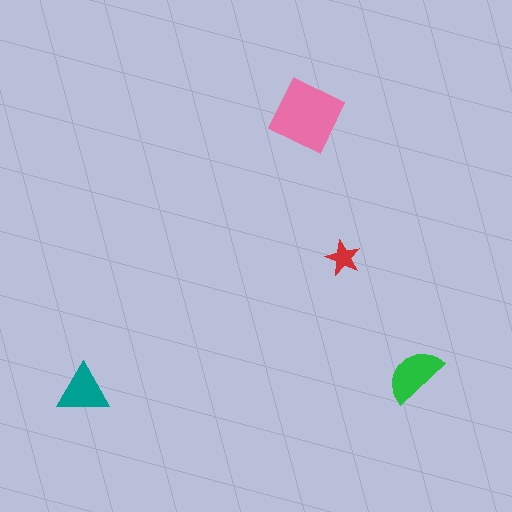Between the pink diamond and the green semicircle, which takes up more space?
The pink diamond.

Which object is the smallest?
The red star.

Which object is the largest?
The pink diamond.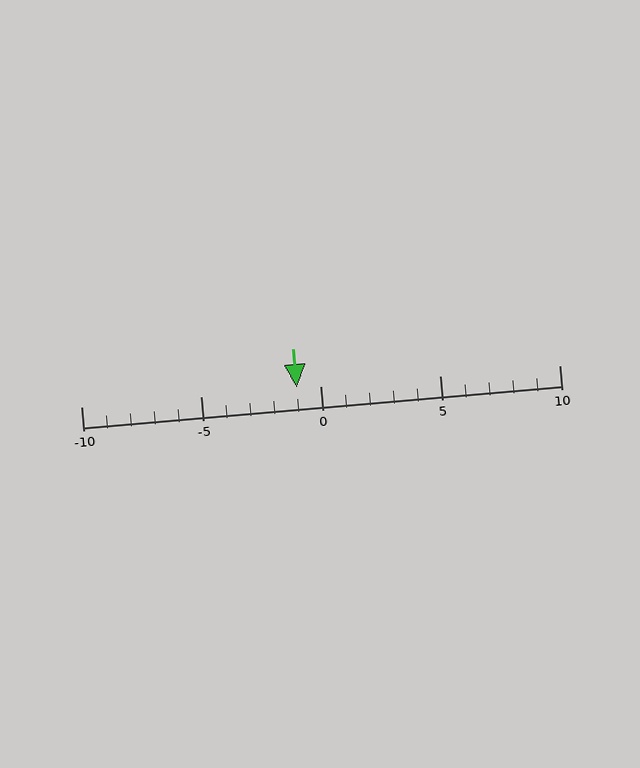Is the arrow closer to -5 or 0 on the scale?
The arrow is closer to 0.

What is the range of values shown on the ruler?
The ruler shows values from -10 to 10.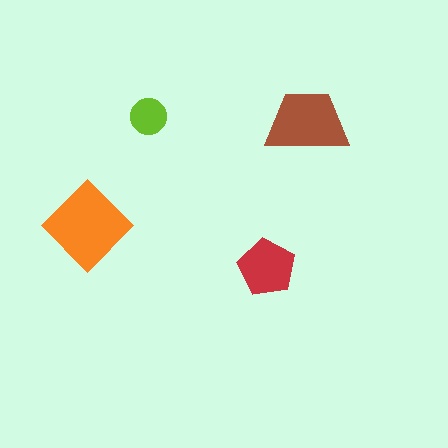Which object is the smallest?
The lime circle.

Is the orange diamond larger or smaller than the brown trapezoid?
Larger.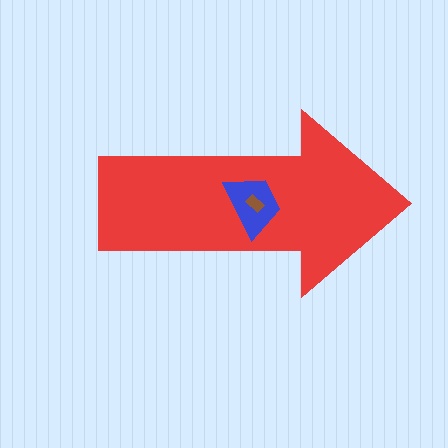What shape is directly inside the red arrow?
The blue trapezoid.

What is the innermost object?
The brown rectangle.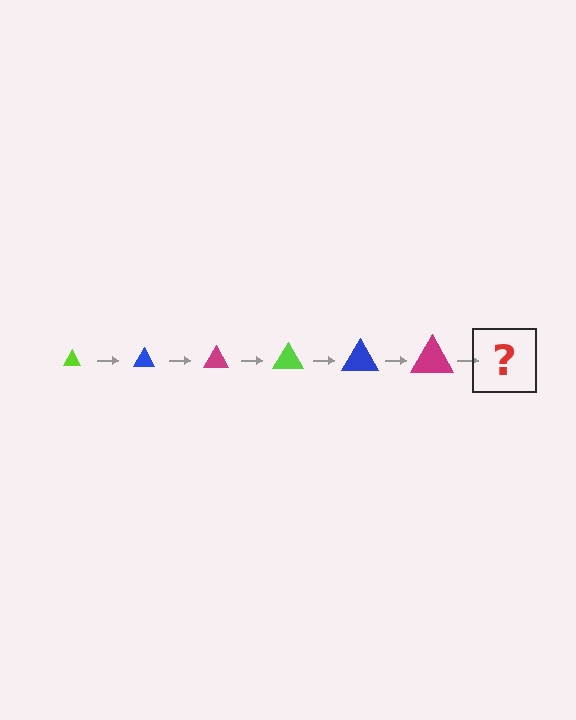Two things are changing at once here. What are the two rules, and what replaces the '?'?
The two rules are that the triangle grows larger each step and the color cycles through lime, blue, and magenta. The '?' should be a lime triangle, larger than the previous one.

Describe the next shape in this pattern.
It should be a lime triangle, larger than the previous one.